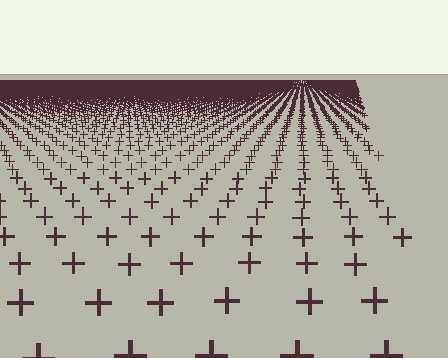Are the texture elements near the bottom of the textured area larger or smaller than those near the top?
Larger. Near the bottom, elements are closer to the viewer and appear at a bigger on-screen size.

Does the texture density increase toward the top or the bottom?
Density increases toward the top.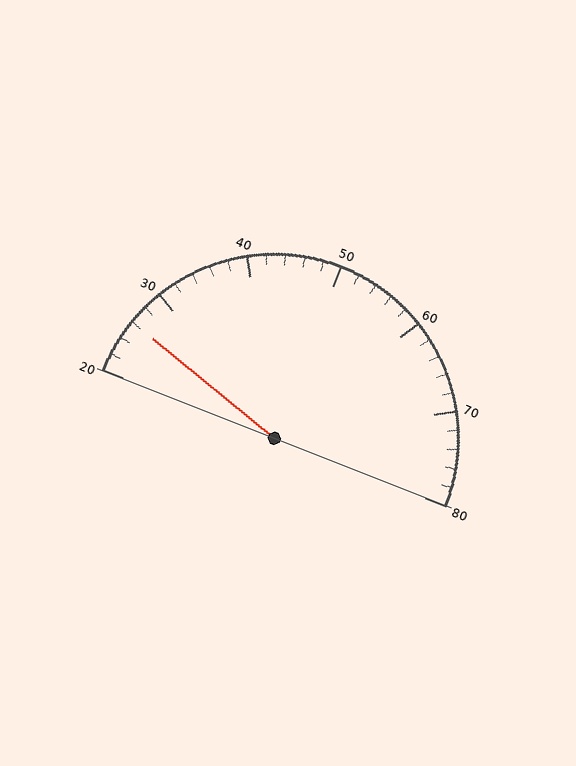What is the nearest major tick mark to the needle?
The nearest major tick mark is 30.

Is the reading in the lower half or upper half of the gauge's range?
The reading is in the lower half of the range (20 to 80).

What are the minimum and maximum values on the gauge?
The gauge ranges from 20 to 80.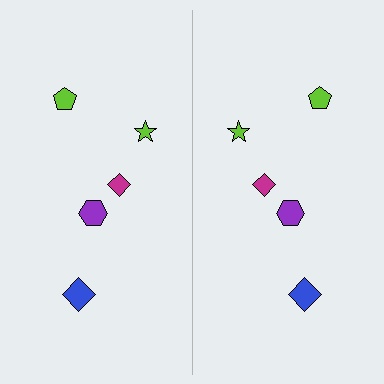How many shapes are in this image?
There are 10 shapes in this image.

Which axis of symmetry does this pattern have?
The pattern has a vertical axis of symmetry running through the center of the image.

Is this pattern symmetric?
Yes, this pattern has bilateral (reflection) symmetry.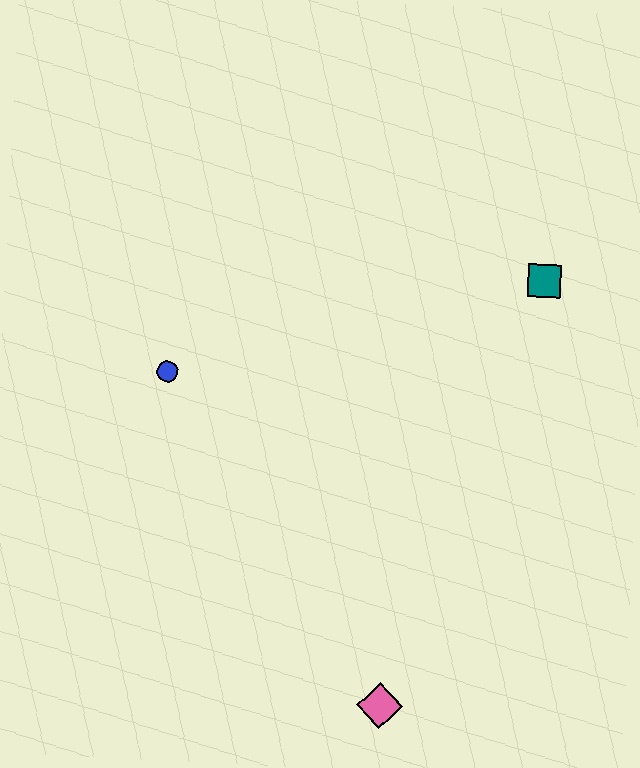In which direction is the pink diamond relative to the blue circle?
The pink diamond is below the blue circle.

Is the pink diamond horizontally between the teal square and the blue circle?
Yes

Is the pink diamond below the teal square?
Yes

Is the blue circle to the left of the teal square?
Yes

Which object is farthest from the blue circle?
The pink diamond is farthest from the blue circle.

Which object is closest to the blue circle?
The teal square is closest to the blue circle.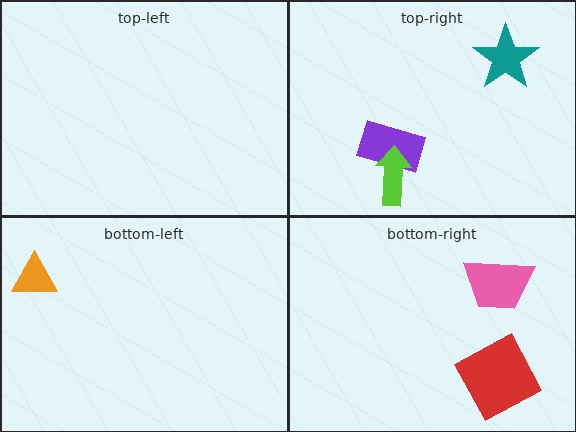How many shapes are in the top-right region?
3.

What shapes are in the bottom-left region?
The orange triangle.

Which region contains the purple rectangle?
The top-right region.